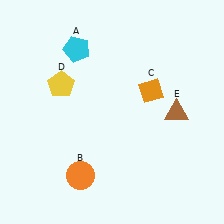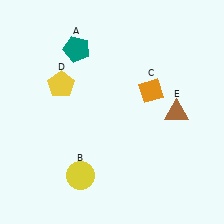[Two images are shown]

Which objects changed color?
A changed from cyan to teal. B changed from orange to yellow.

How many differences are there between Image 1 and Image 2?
There are 2 differences between the two images.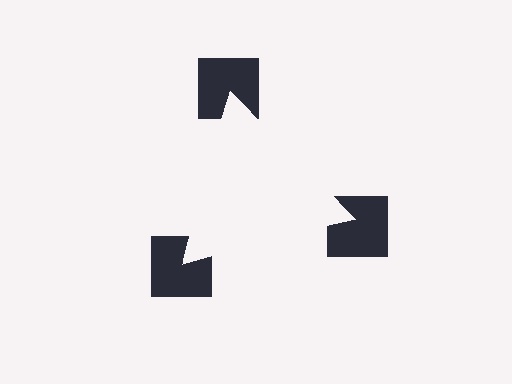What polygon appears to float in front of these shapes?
An illusory triangle — its edges are inferred from the aligned wedge cuts in the notched squares, not physically drawn.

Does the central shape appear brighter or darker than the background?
It typically appears slightly brighter than the background, even though no actual brightness change is drawn.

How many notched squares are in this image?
There are 3 — one at each vertex of the illusory triangle.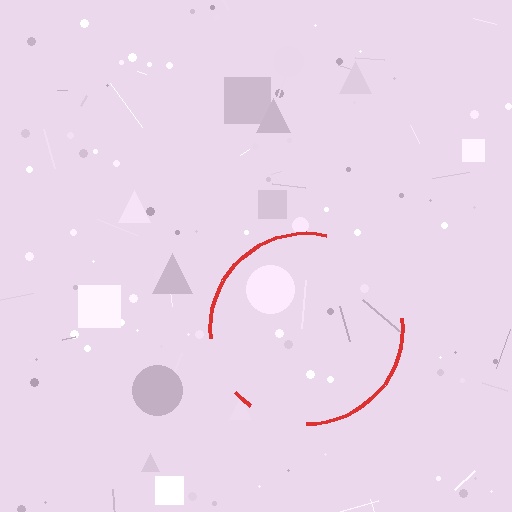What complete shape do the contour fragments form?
The contour fragments form a circle.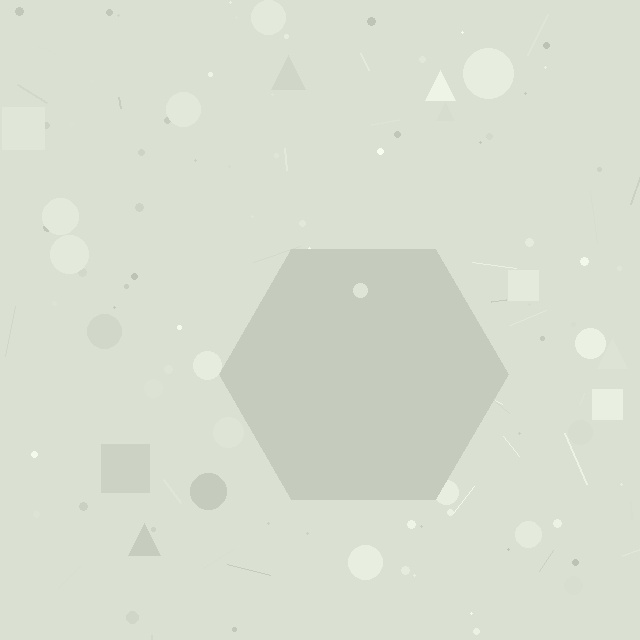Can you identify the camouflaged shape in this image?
The camouflaged shape is a hexagon.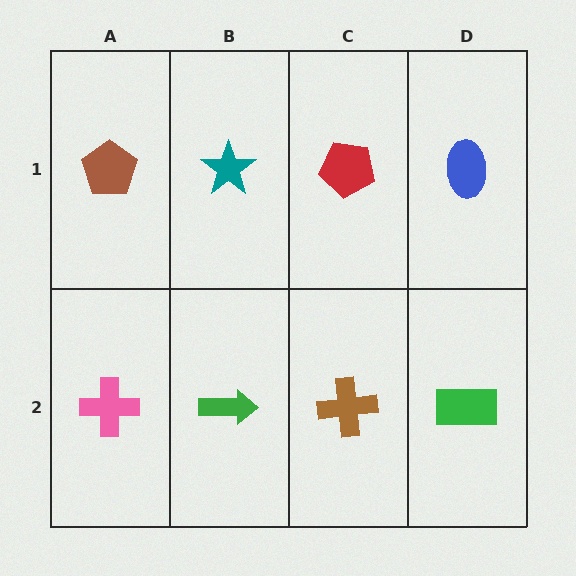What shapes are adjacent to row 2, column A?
A brown pentagon (row 1, column A), a green arrow (row 2, column B).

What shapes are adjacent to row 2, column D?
A blue ellipse (row 1, column D), a brown cross (row 2, column C).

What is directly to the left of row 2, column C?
A green arrow.